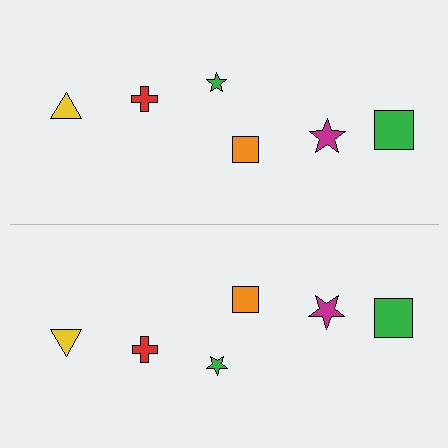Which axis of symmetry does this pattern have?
The pattern has a horizontal axis of symmetry running through the center of the image.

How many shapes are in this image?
There are 12 shapes in this image.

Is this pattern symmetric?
Yes, this pattern has bilateral (reflection) symmetry.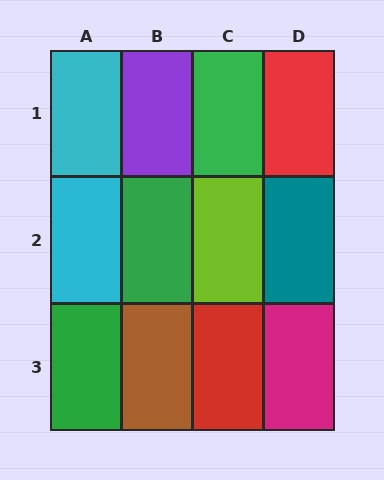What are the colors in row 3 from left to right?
Green, brown, red, magenta.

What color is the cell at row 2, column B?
Green.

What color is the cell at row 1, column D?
Red.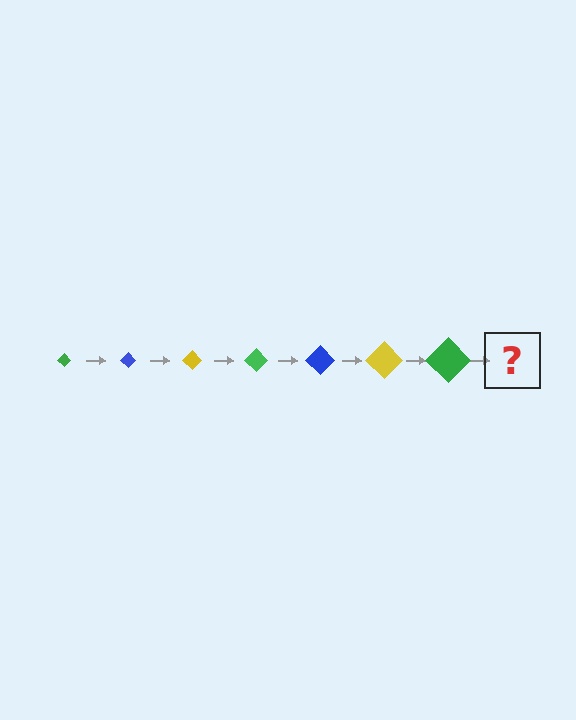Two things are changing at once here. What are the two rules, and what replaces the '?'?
The two rules are that the diamond grows larger each step and the color cycles through green, blue, and yellow. The '?' should be a blue diamond, larger than the previous one.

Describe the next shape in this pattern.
It should be a blue diamond, larger than the previous one.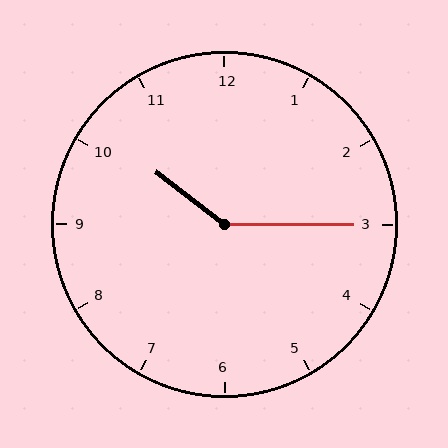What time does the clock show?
10:15.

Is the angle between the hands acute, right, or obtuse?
It is obtuse.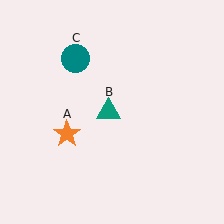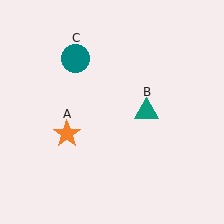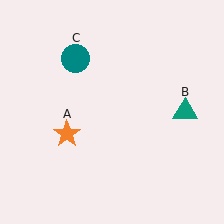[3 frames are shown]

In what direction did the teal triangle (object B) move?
The teal triangle (object B) moved right.